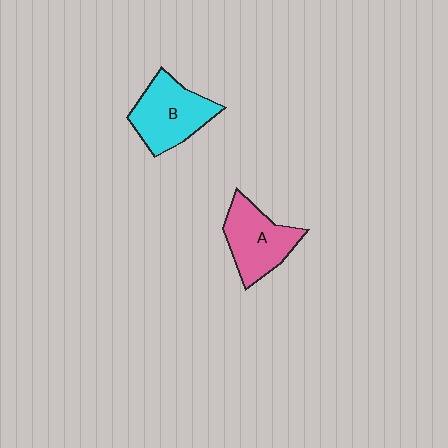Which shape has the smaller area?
Shape A (pink).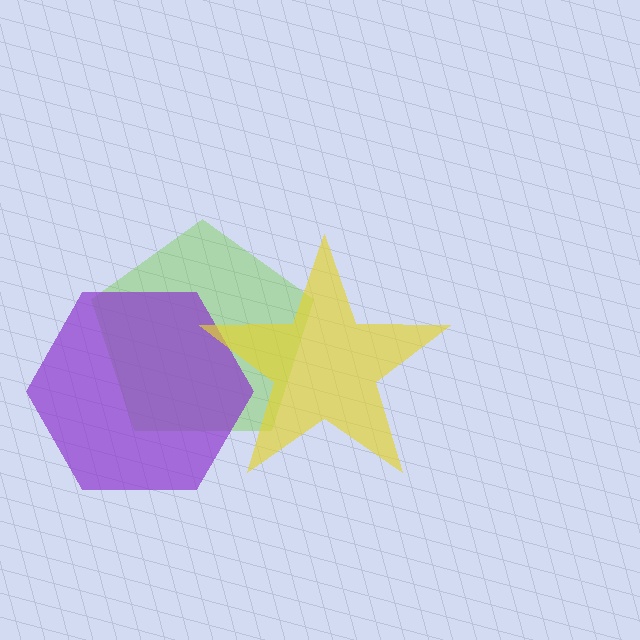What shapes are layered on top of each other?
The layered shapes are: a lime pentagon, a purple hexagon, a yellow star.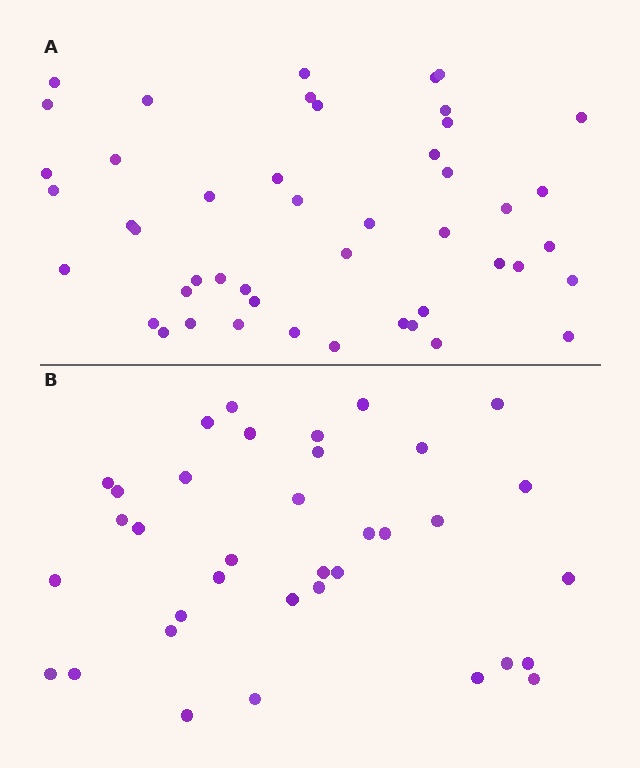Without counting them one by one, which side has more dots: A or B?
Region A (the top region) has more dots.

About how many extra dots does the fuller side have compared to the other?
Region A has roughly 12 or so more dots than region B.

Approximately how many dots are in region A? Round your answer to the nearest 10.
About 50 dots. (The exact count is 47, which rounds to 50.)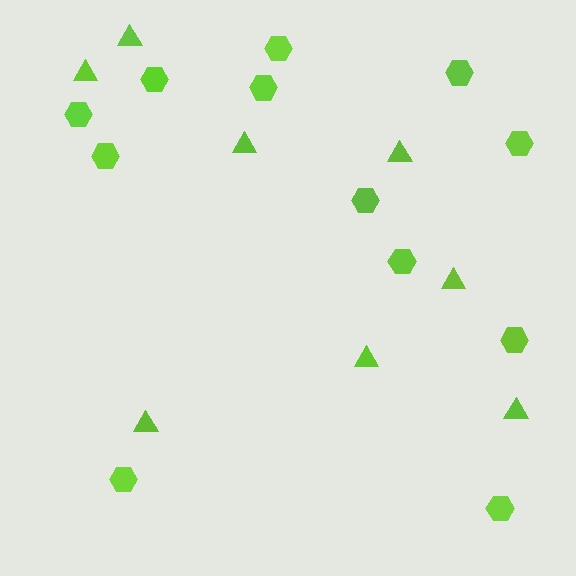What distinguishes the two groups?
There are 2 groups: one group of hexagons (12) and one group of triangles (8).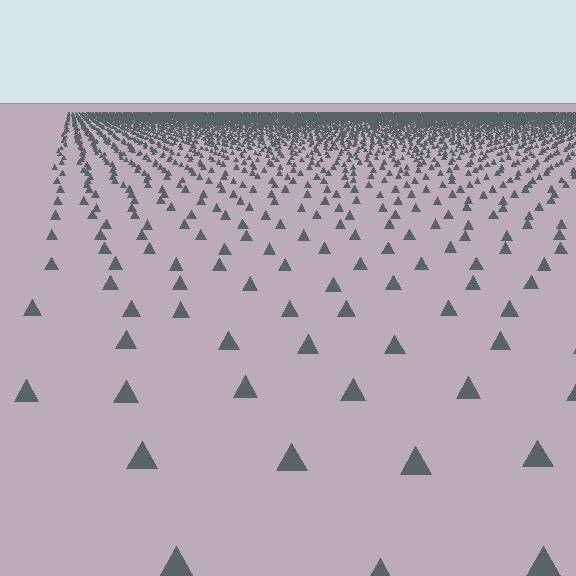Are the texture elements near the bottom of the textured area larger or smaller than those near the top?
Larger. Near the bottom, elements are closer to the viewer and appear at a bigger on-screen size.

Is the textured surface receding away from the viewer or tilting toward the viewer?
The surface is receding away from the viewer. Texture elements get smaller and denser toward the top.